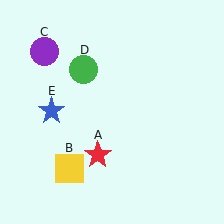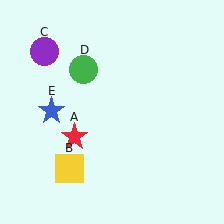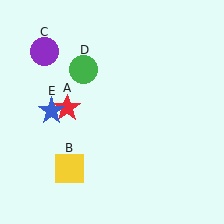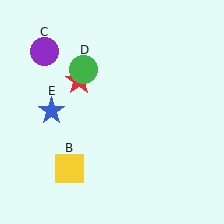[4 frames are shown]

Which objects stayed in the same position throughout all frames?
Yellow square (object B) and purple circle (object C) and green circle (object D) and blue star (object E) remained stationary.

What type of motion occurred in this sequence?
The red star (object A) rotated clockwise around the center of the scene.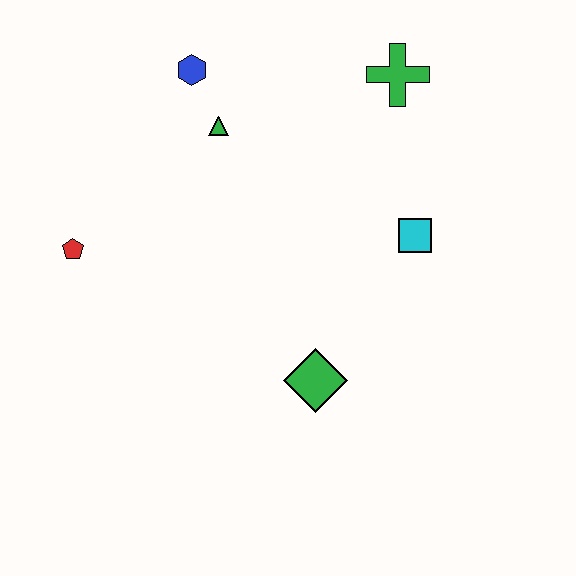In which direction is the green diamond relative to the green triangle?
The green diamond is below the green triangle.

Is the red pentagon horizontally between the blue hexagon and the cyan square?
No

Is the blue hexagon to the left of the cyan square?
Yes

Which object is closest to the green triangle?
The blue hexagon is closest to the green triangle.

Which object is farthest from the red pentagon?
The green cross is farthest from the red pentagon.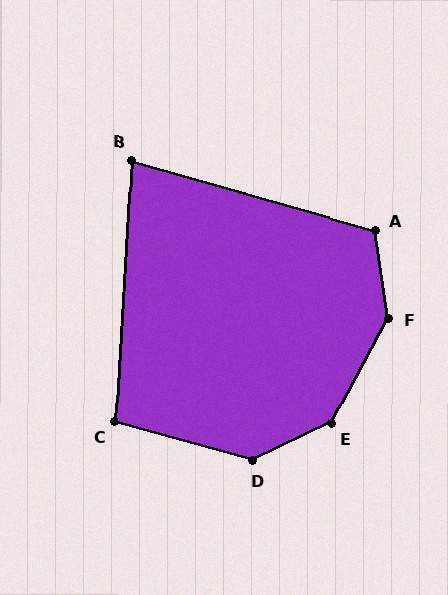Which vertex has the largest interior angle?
E, at approximately 144 degrees.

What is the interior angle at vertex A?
Approximately 114 degrees (obtuse).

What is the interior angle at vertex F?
Approximately 144 degrees (obtuse).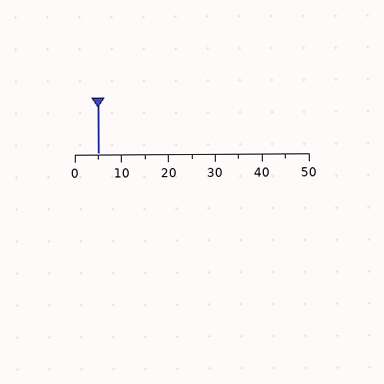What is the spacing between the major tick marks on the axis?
The major ticks are spaced 10 apart.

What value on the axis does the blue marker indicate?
The marker indicates approximately 5.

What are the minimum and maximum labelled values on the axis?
The axis runs from 0 to 50.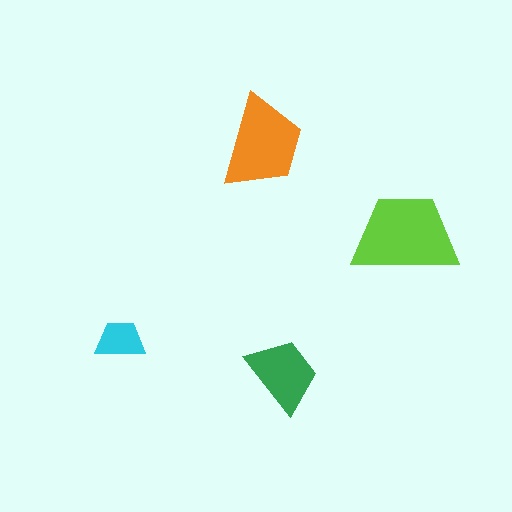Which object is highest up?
The orange trapezoid is topmost.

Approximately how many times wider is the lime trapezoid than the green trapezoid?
About 1.5 times wider.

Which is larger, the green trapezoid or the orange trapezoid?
The orange one.